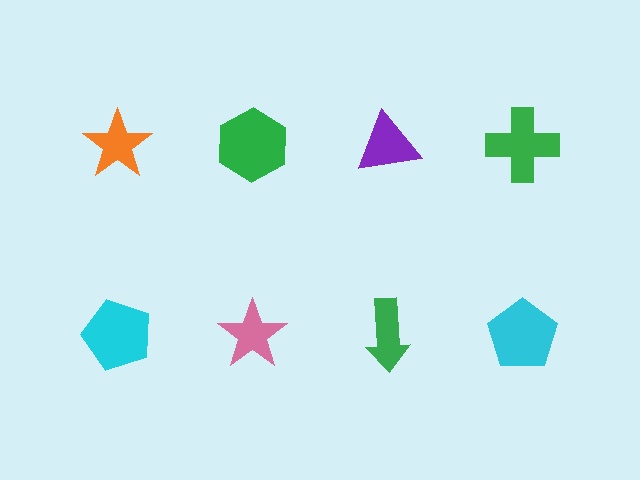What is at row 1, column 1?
An orange star.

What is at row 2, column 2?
A pink star.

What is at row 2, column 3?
A green arrow.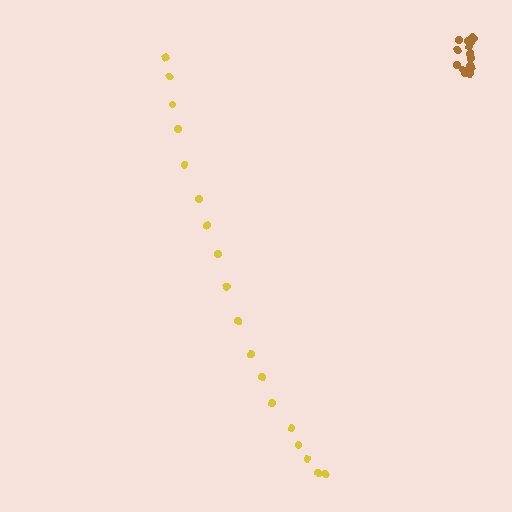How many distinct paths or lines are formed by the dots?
There are 2 distinct paths.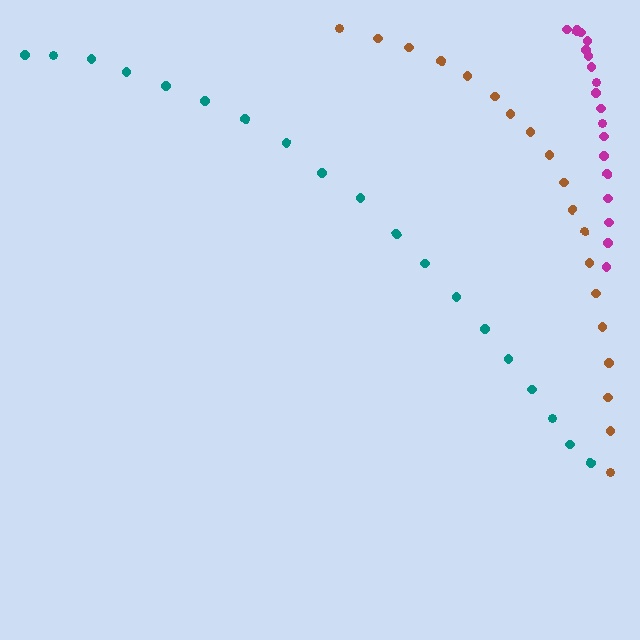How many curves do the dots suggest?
There are 3 distinct paths.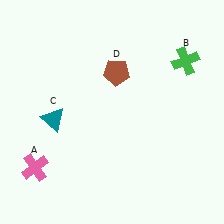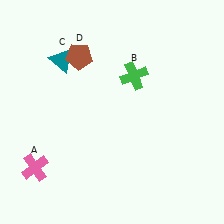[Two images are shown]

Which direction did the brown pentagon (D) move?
The brown pentagon (D) moved left.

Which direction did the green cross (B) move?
The green cross (B) moved left.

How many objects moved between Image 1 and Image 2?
3 objects moved between the two images.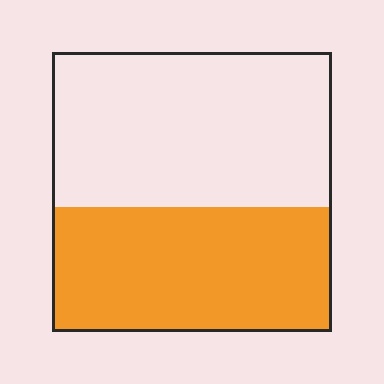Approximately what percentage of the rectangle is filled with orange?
Approximately 45%.